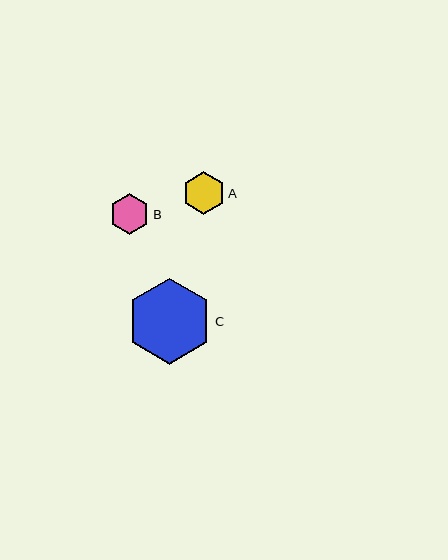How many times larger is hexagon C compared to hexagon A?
Hexagon C is approximately 2.0 times the size of hexagon A.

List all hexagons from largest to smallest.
From largest to smallest: C, A, B.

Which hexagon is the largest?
Hexagon C is the largest with a size of approximately 86 pixels.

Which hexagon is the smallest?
Hexagon B is the smallest with a size of approximately 40 pixels.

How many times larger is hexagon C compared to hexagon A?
Hexagon C is approximately 2.0 times the size of hexagon A.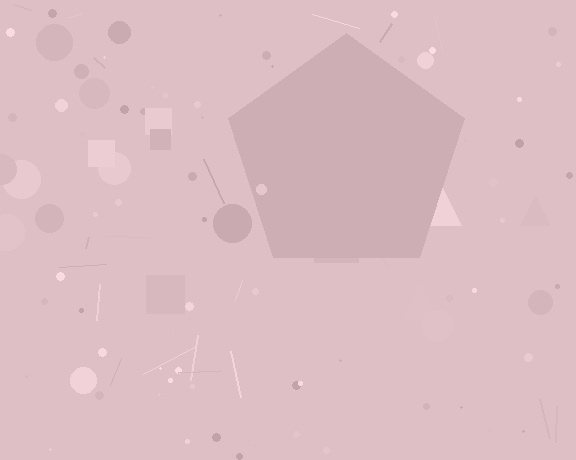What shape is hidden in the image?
A pentagon is hidden in the image.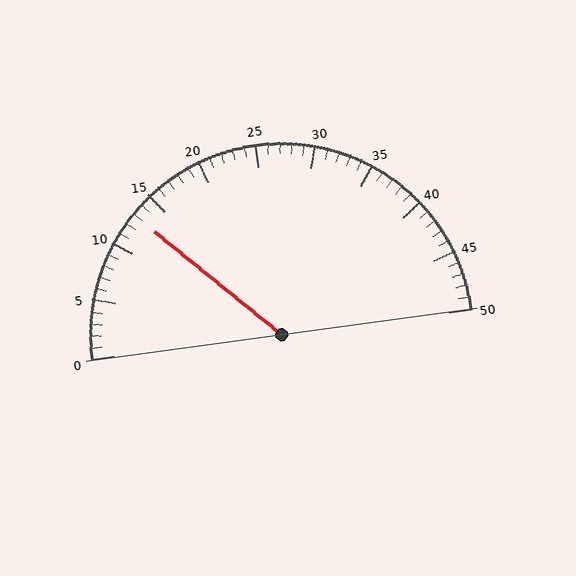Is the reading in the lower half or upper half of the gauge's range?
The reading is in the lower half of the range (0 to 50).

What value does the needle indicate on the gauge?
The needle indicates approximately 13.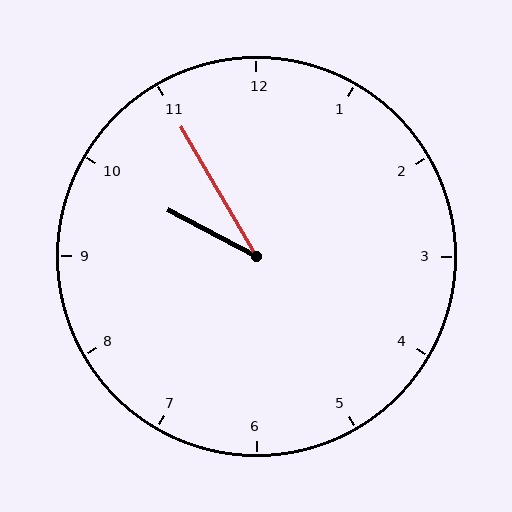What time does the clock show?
9:55.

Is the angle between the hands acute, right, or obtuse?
It is acute.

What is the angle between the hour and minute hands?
Approximately 32 degrees.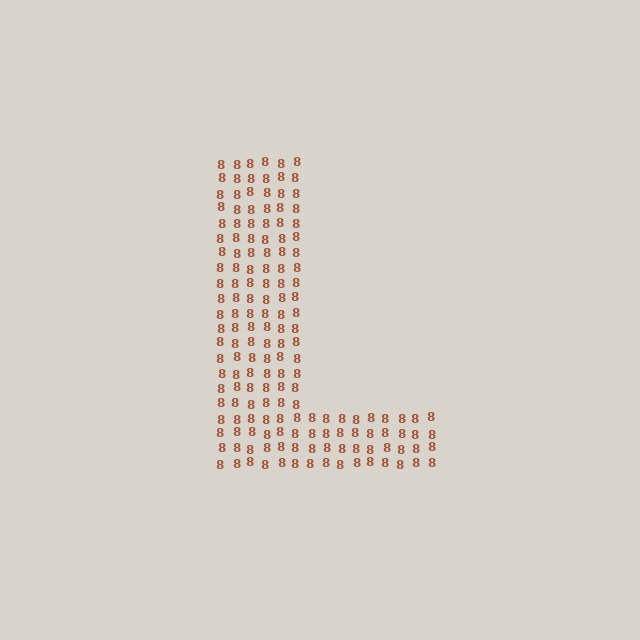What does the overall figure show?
The overall figure shows the letter L.